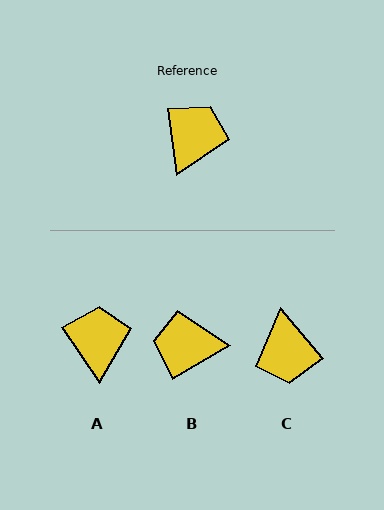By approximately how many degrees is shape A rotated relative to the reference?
Approximately 26 degrees counter-clockwise.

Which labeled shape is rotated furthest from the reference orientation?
C, about 147 degrees away.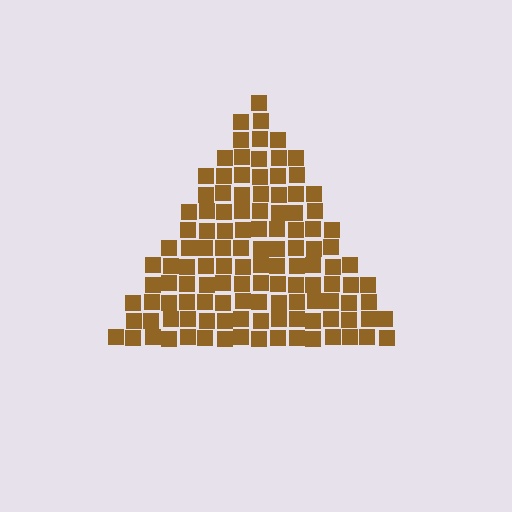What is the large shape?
The large shape is a triangle.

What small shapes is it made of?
It is made of small squares.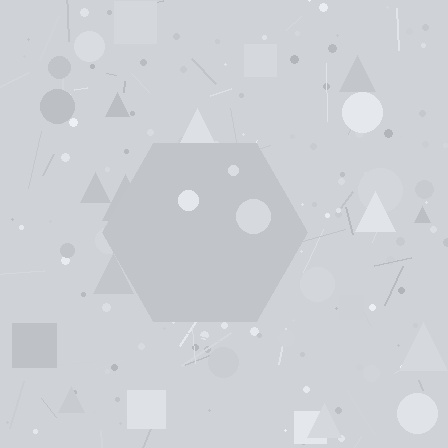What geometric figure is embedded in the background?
A hexagon is embedded in the background.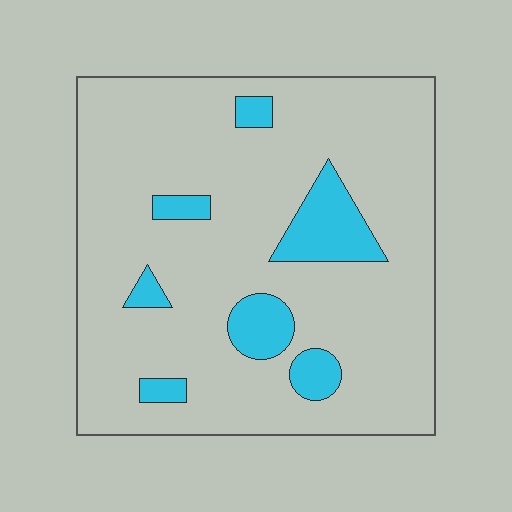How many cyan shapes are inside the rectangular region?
7.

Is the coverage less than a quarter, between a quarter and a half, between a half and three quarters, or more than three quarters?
Less than a quarter.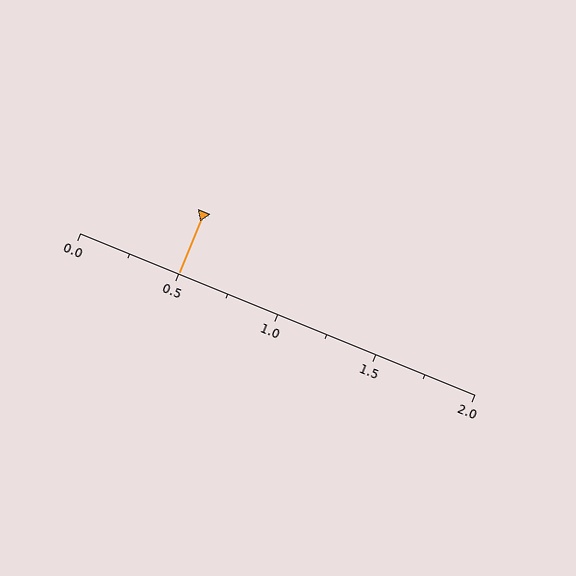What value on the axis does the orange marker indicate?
The marker indicates approximately 0.5.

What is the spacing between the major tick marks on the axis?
The major ticks are spaced 0.5 apart.